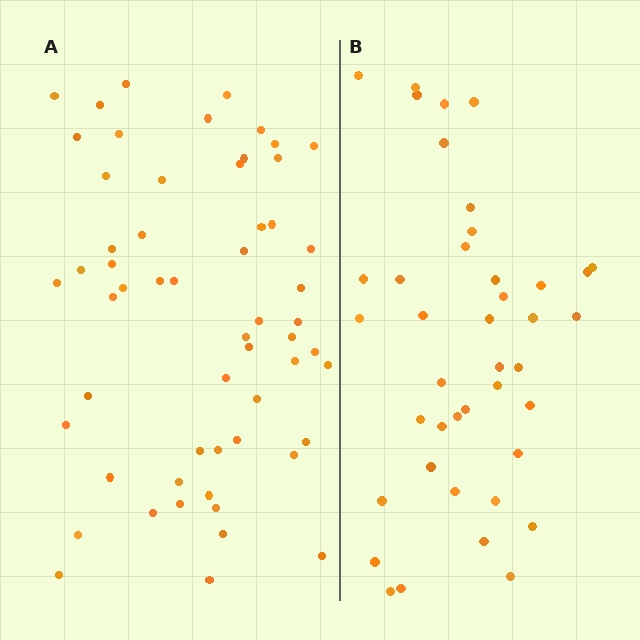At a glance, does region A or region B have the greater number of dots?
Region A (the left region) has more dots.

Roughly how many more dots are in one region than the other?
Region A has approximately 15 more dots than region B.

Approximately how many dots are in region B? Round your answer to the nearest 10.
About 40 dots. (The exact count is 41, which rounds to 40.)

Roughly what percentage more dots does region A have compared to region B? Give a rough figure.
About 40% more.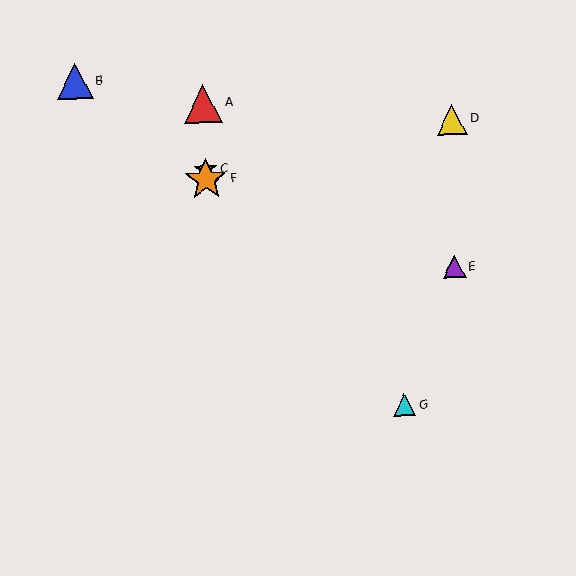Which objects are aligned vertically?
Objects A, C, F are aligned vertically.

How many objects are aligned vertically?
3 objects (A, C, F) are aligned vertically.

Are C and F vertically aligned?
Yes, both are at x≈206.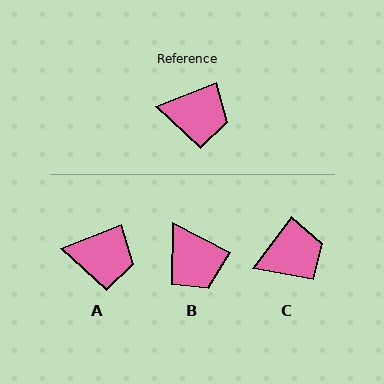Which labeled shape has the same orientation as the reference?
A.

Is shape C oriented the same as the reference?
No, it is off by about 32 degrees.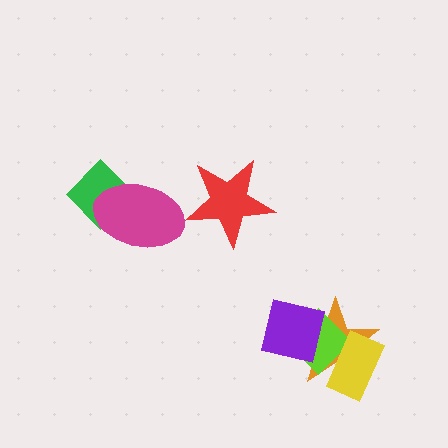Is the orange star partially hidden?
Yes, it is partially covered by another shape.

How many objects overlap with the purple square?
2 objects overlap with the purple square.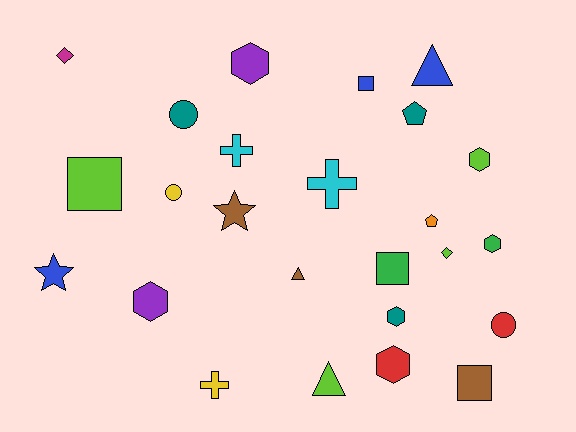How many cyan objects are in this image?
There are 2 cyan objects.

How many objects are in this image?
There are 25 objects.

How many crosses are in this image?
There are 3 crosses.